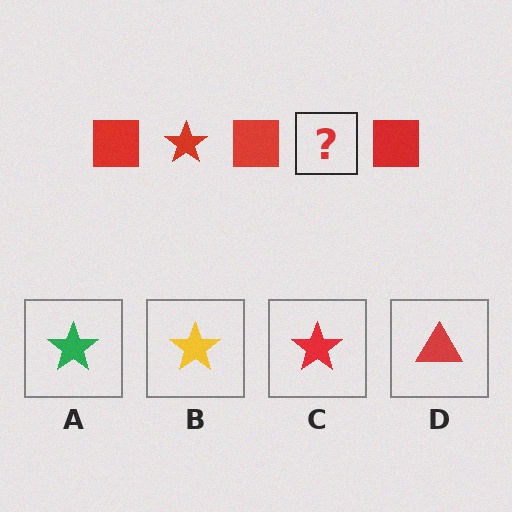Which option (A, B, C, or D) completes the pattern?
C.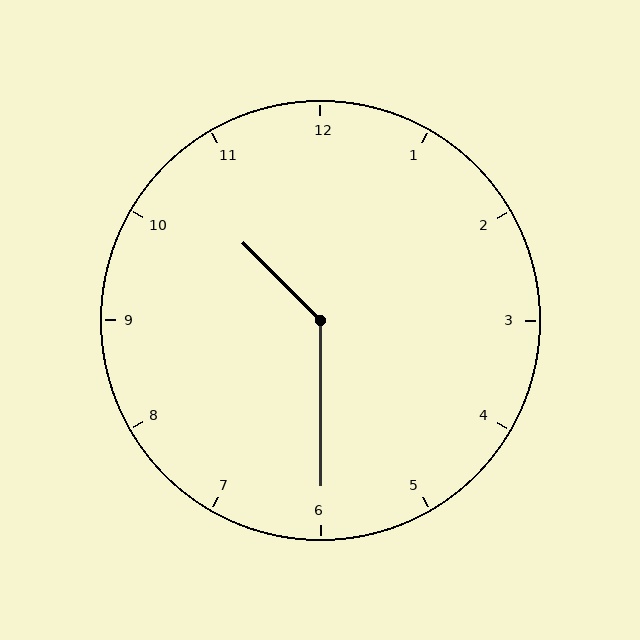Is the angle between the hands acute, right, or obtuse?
It is obtuse.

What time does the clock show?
10:30.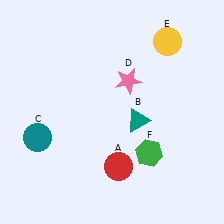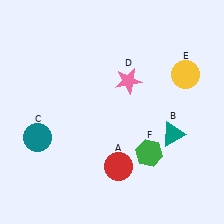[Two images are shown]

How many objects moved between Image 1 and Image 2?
2 objects moved between the two images.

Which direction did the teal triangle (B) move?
The teal triangle (B) moved right.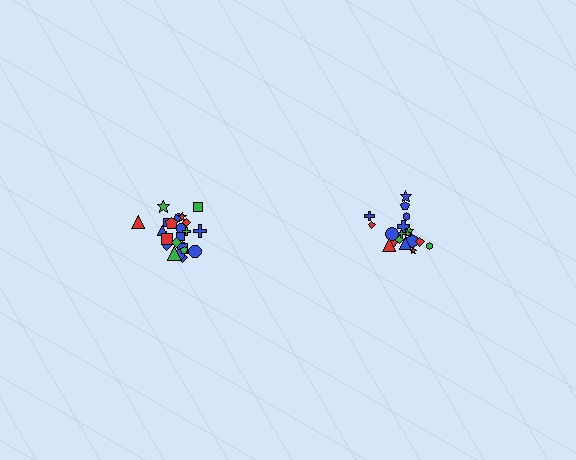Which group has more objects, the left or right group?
The left group.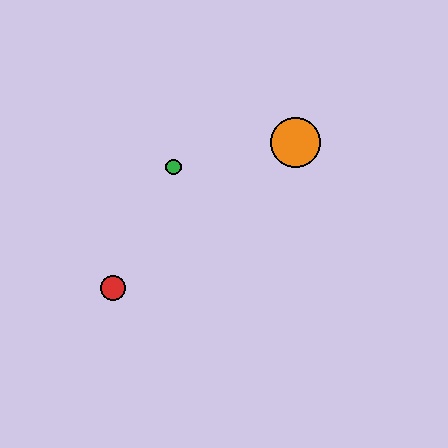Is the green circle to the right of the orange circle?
No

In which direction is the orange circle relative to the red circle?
The orange circle is to the right of the red circle.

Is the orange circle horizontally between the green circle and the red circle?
No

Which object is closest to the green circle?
The orange circle is closest to the green circle.